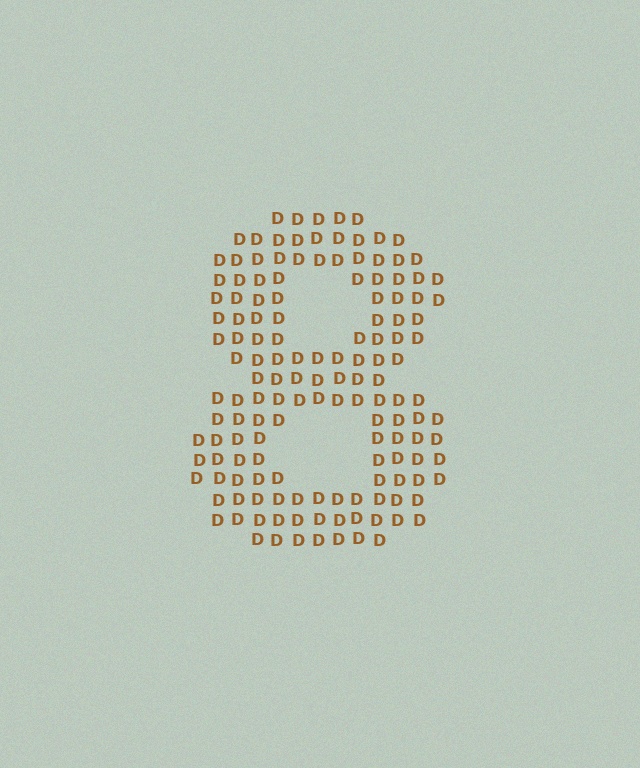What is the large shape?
The large shape is the digit 8.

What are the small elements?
The small elements are letter D's.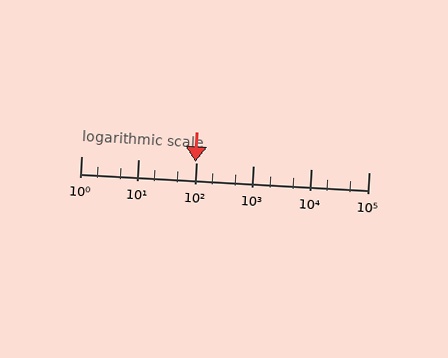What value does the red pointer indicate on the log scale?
The pointer indicates approximately 98.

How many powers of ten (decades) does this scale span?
The scale spans 5 decades, from 1 to 100000.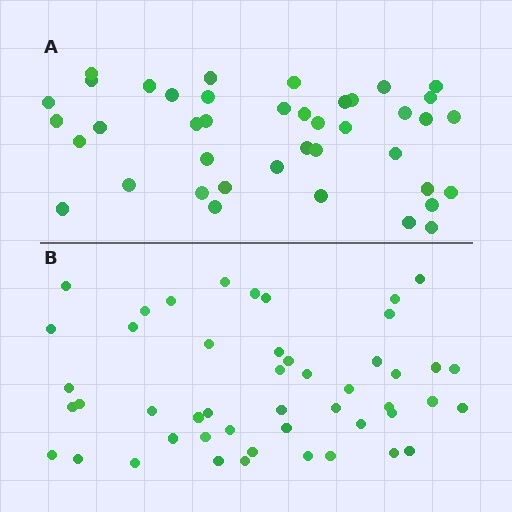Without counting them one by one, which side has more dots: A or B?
Region B (the bottom region) has more dots.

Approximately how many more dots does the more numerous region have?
Region B has roughly 8 or so more dots than region A.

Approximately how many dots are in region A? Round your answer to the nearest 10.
About 40 dots. (The exact count is 41, which rounds to 40.)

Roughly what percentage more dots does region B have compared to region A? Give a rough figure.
About 15% more.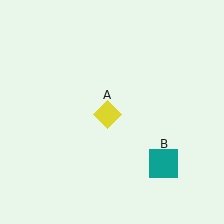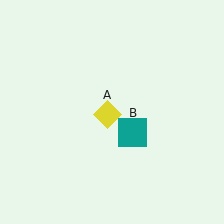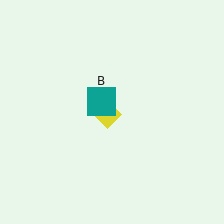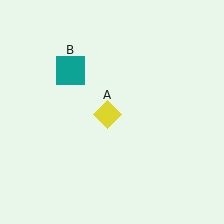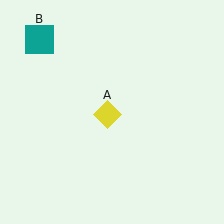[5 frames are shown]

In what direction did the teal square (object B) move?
The teal square (object B) moved up and to the left.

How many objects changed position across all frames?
1 object changed position: teal square (object B).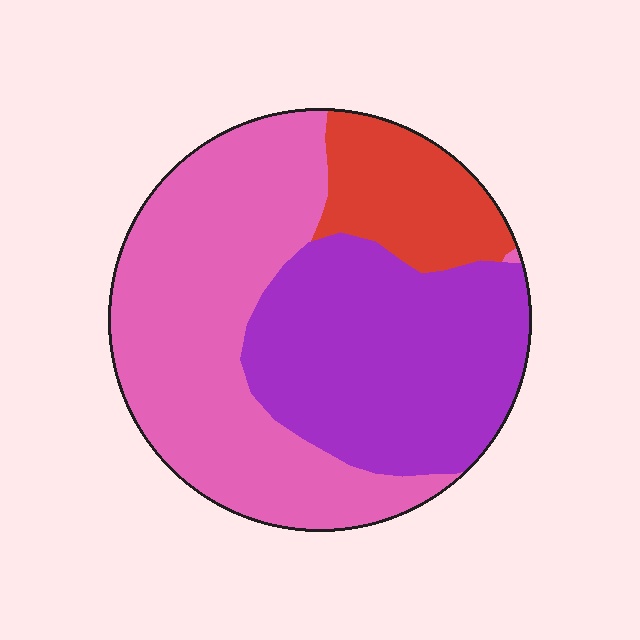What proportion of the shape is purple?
Purple covers 38% of the shape.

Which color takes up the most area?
Pink, at roughly 45%.